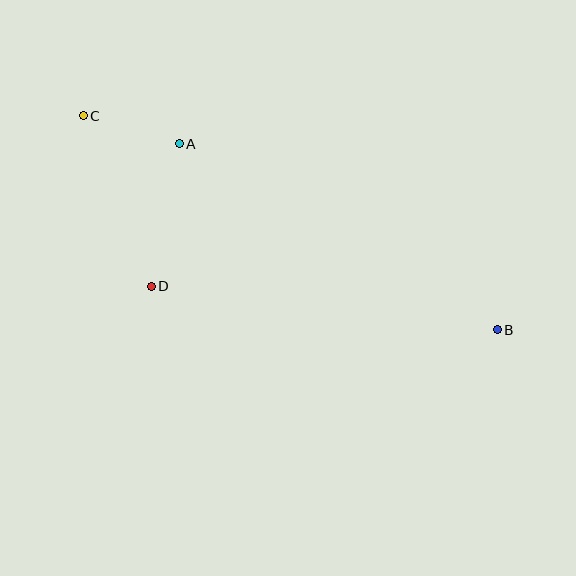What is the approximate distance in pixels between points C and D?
The distance between C and D is approximately 183 pixels.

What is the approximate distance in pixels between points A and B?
The distance between A and B is approximately 368 pixels.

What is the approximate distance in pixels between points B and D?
The distance between B and D is approximately 349 pixels.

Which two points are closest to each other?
Points A and C are closest to each other.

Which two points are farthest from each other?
Points B and C are farthest from each other.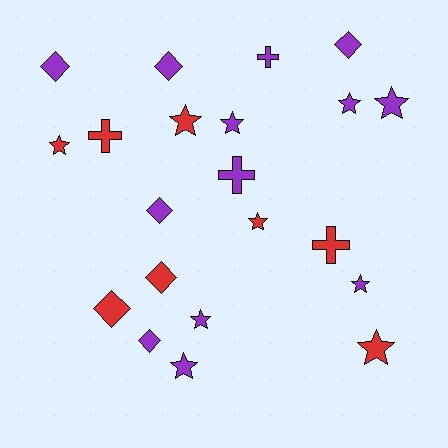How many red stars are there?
There are 4 red stars.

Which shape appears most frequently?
Star, with 10 objects.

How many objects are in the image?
There are 21 objects.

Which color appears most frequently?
Purple, with 13 objects.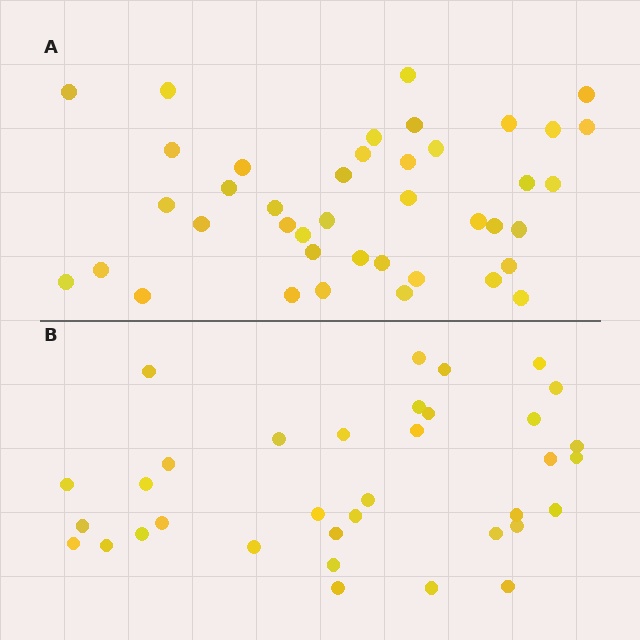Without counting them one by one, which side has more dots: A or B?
Region A (the top region) has more dots.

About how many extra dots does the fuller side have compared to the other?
Region A has about 6 more dots than region B.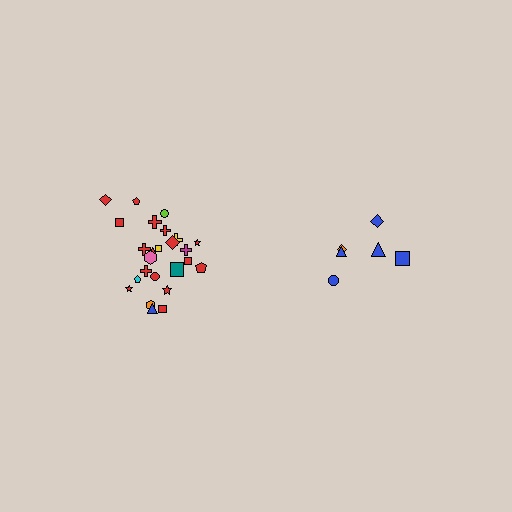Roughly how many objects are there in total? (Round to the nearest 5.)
Roughly 30 objects in total.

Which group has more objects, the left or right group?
The left group.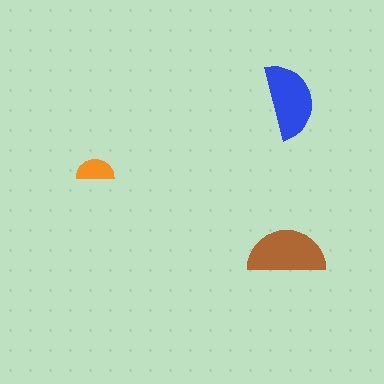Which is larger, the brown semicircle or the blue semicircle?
The brown one.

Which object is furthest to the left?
The orange semicircle is leftmost.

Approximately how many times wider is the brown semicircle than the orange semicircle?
About 2 times wider.